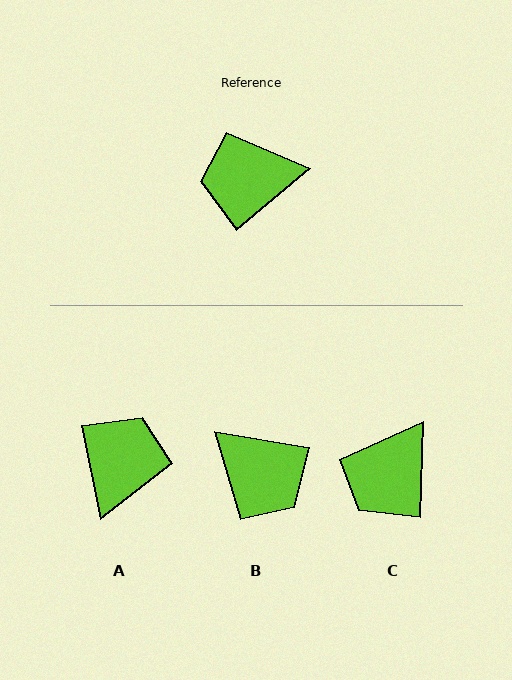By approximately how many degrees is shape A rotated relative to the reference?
Approximately 119 degrees clockwise.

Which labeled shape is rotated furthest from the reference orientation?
B, about 130 degrees away.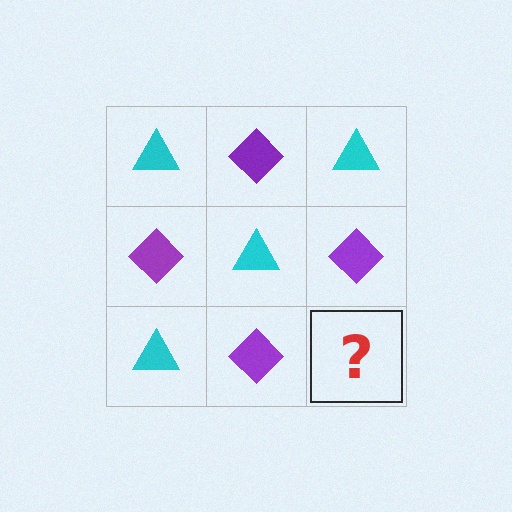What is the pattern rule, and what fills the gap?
The rule is that it alternates cyan triangle and purple diamond in a checkerboard pattern. The gap should be filled with a cyan triangle.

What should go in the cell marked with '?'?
The missing cell should contain a cyan triangle.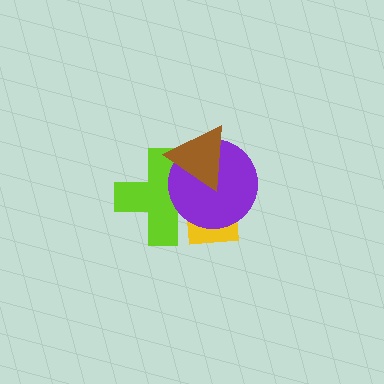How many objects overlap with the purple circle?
3 objects overlap with the purple circle.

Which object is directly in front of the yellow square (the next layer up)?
The lime cross is directly in front of the yellow square.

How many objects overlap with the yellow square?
3 objects overlap with the yellow square.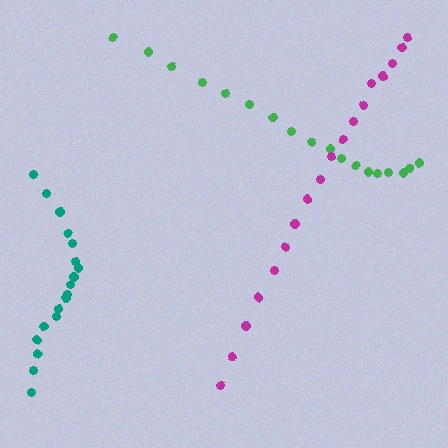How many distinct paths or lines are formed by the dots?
There are 3 distinct paths.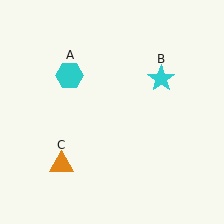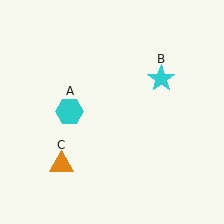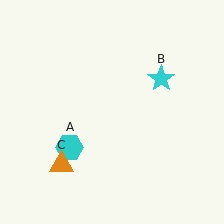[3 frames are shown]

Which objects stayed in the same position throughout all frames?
Cyan star (object B) and orange triangle (object C) remained stationary.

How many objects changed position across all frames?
1 object changed position: cyan hexagon (object A).